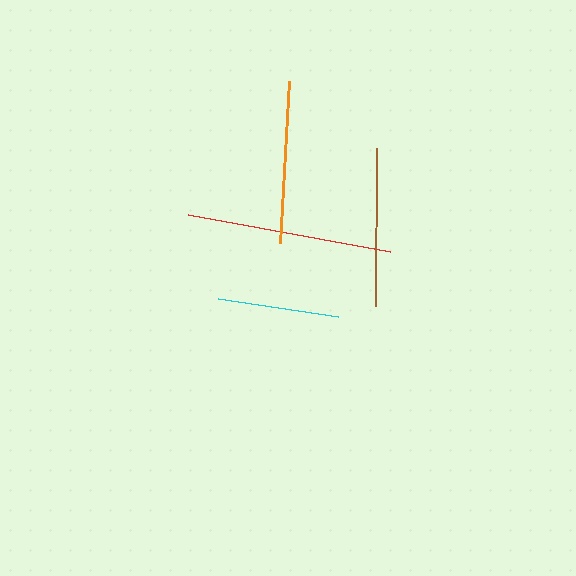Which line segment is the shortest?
The cyan line is the shortest at approximately 121 pixels.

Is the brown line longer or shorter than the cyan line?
The brown line is longer than the cyan line.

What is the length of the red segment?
The red segment is approximately 205 pixels long.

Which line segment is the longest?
The red line is the longest at approximately 205 pixels.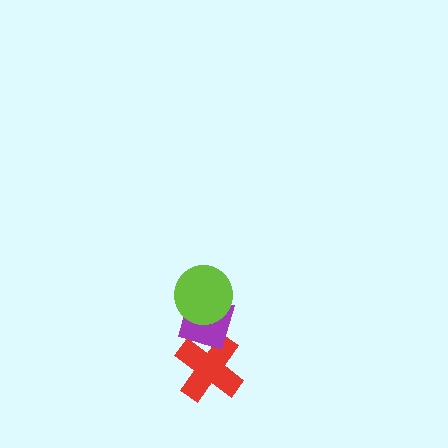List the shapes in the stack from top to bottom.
From top to bottom: the lime circle, the purple diamond, the red cross.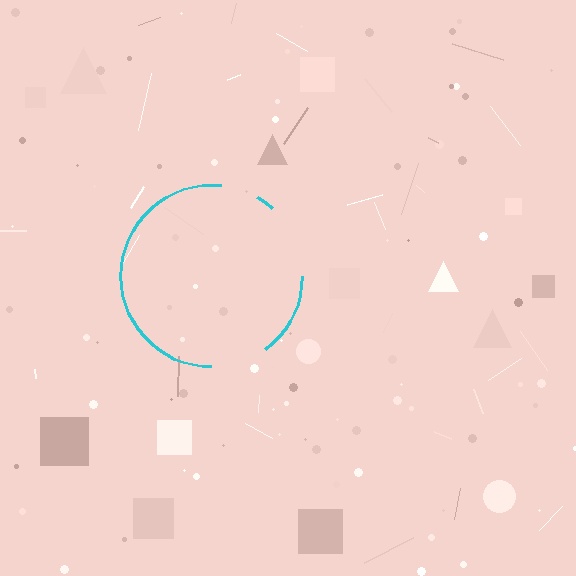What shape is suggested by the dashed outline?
The dashed outline suggests a circle.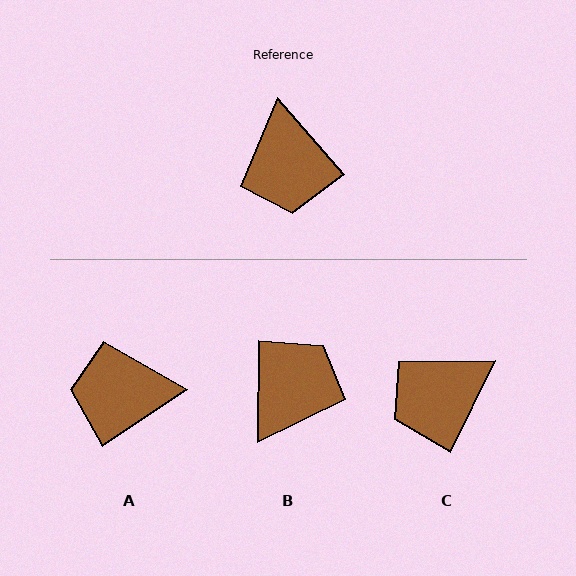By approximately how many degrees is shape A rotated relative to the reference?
Approximately 97 degrees clockwise.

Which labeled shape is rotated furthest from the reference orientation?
B, about 139 degrees away.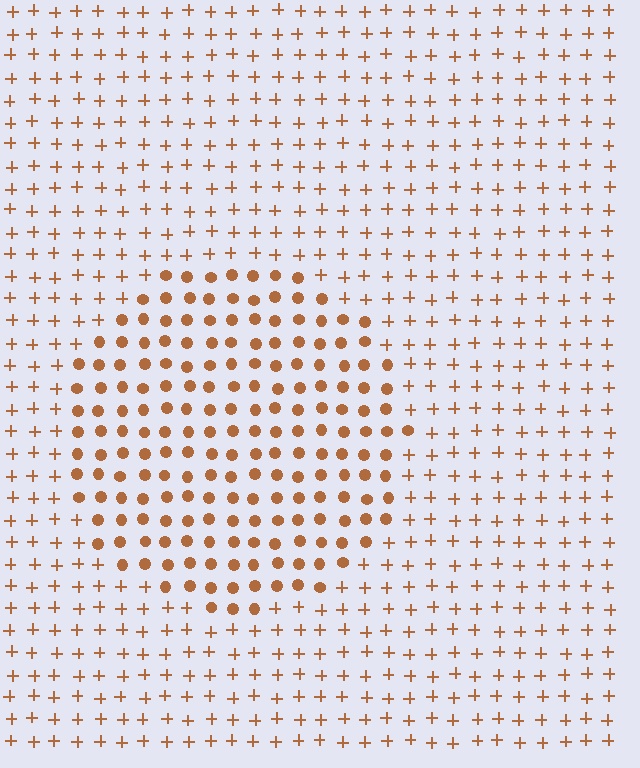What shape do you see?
I see a circle.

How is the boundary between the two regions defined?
The boundary is defined by a change in element shape: circles inside vs. plus signs outside. All elements share the same color and spacing.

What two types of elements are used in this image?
The image uses circles inside the circle region and plus signs outside it.